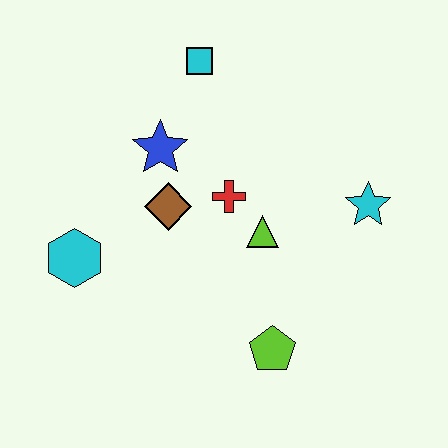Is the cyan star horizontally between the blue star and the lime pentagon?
No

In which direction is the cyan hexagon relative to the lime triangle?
The cyan hexagon is to the left of the lime triangle.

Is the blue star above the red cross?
Yes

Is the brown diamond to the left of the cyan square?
Yes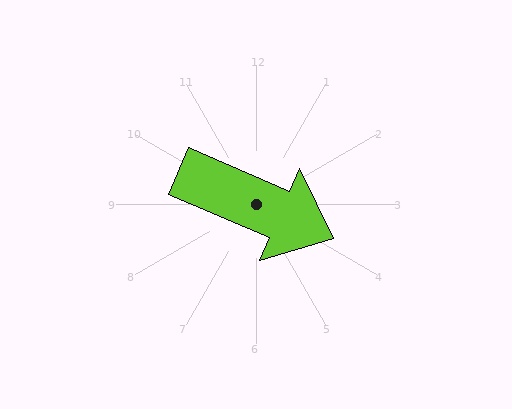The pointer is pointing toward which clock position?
Roughly 4 o'clock.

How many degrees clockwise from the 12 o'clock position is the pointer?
Approximately 113 degrees.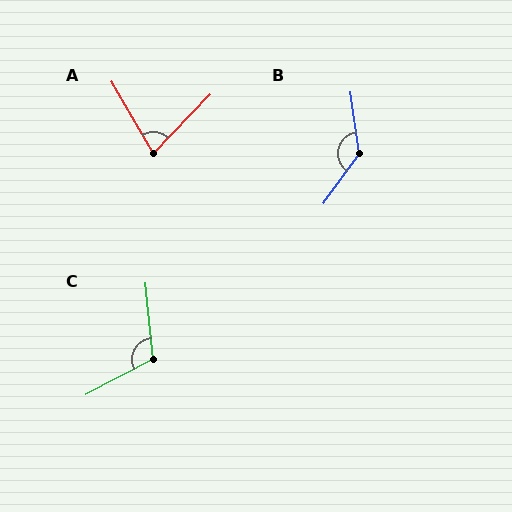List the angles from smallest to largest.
A (73°), C (113°), B (137°).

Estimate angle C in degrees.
Approximately 113 degrees.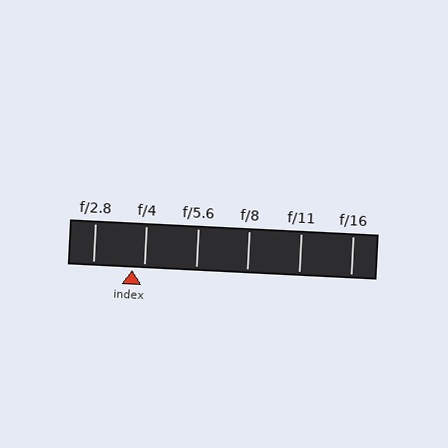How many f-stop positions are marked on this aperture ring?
There are 6 f-stop positions marked.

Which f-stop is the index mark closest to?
The index mark is closest to f/4.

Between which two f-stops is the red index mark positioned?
The index mark is between f/2.8 and f/4.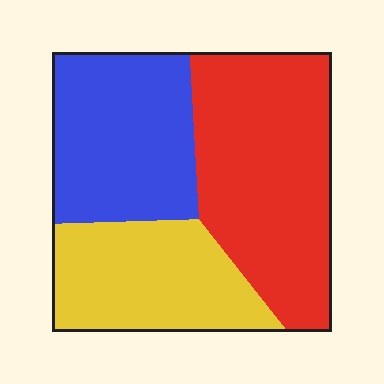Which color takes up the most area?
Red, at roughly 40%.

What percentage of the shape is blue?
Blue takes up between a quarter and a half of the shape.